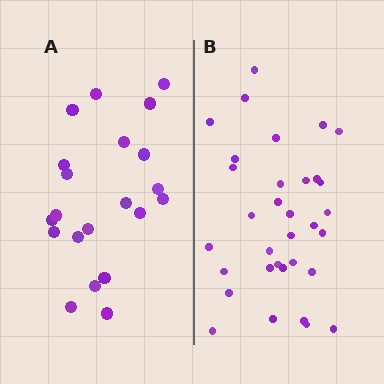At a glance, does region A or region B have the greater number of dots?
Region B (the right region) has more dots.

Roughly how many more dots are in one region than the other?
Region B has roughly 12 or so more dots than region A.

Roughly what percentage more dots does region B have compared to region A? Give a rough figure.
About 55% more.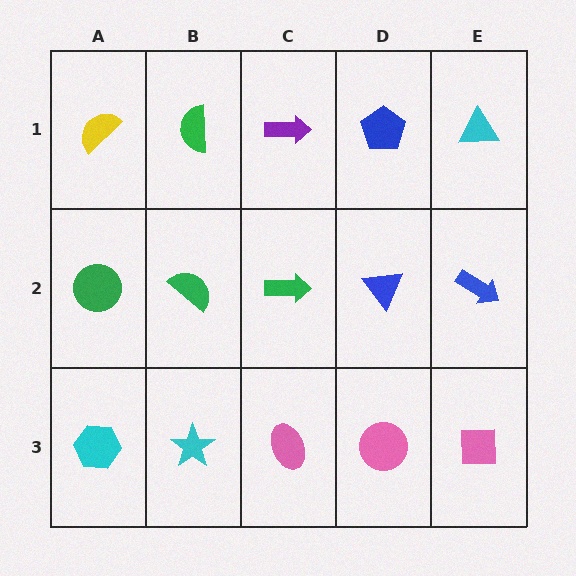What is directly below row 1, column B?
A green semicircle.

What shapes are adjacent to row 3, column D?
A blue triangle (row 2, column D), a pink ellipse (row 3, column C), a pink square (row 3, column E).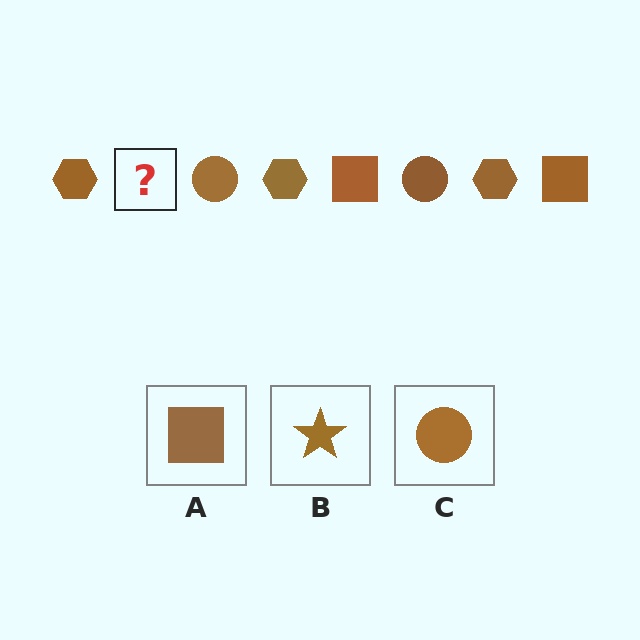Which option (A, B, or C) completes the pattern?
A.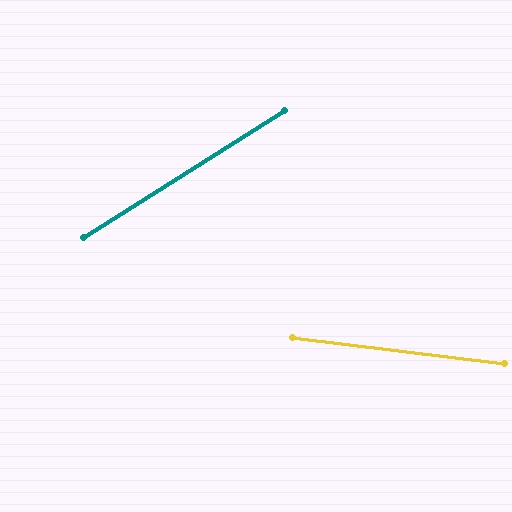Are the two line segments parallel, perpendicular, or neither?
Neither parallel nor perpendicular — they differ by about 39°.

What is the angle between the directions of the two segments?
Approximately 39 degrees.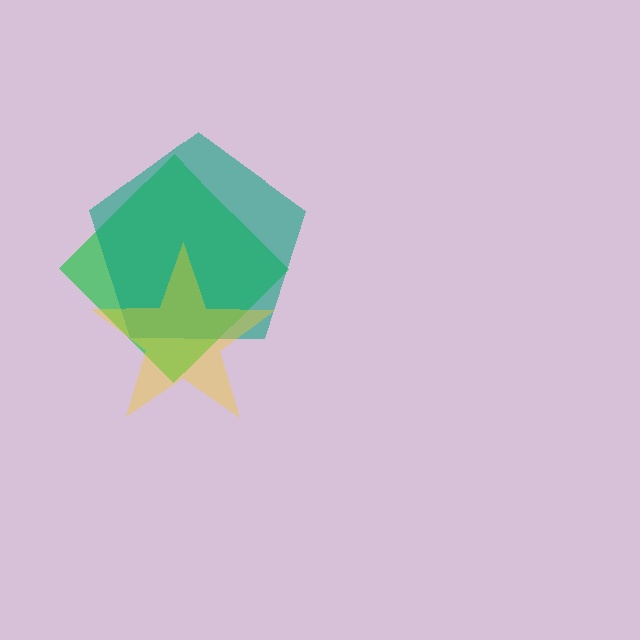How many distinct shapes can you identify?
There are 3 distinct shapes: a green diamond, a teal pentagon, a yellow star.